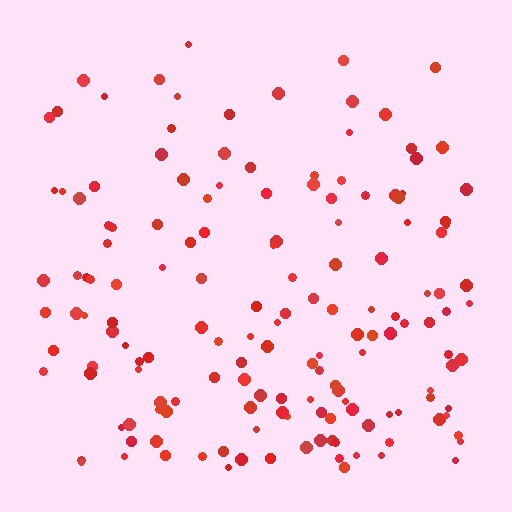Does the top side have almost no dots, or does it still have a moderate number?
Still a moderate number, just noticeably fewer than the bottom.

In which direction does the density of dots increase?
From top to bottom, with the bottom side densest.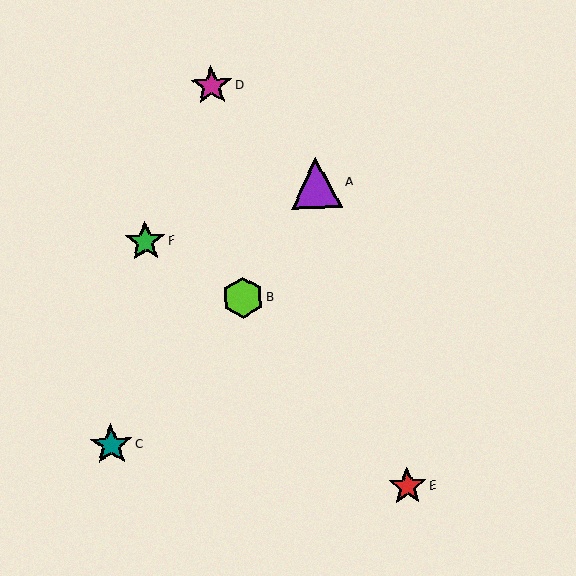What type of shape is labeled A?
Shape A is a purple triangle.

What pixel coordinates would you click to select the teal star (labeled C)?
Click at (111, 445) to select the teal star C.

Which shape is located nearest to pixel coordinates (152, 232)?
The green star (labeled F) at (145, 242) is nearest to that location.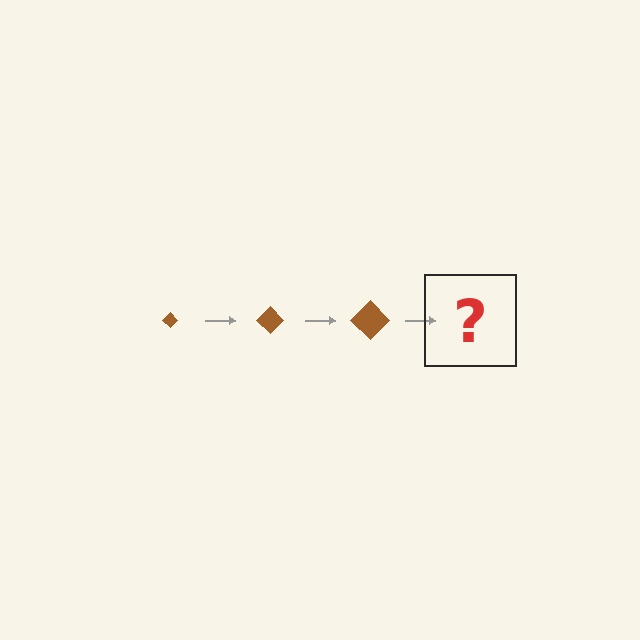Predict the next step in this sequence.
The next step is a brown diamond, larger than the previous one.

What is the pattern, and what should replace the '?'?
The pattern is that the diamond gets progressively larger each step. The '?' should be a brown diamond, larger than the previous one.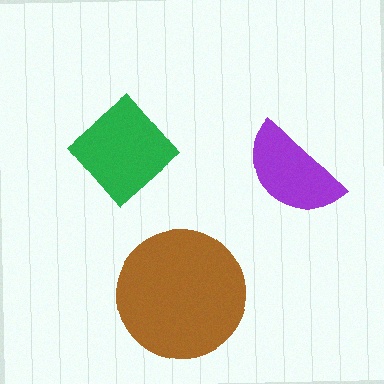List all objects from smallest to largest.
The purple semicircle, the green diamond, the brown circle.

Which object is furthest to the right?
The purple semicircle is rightmost.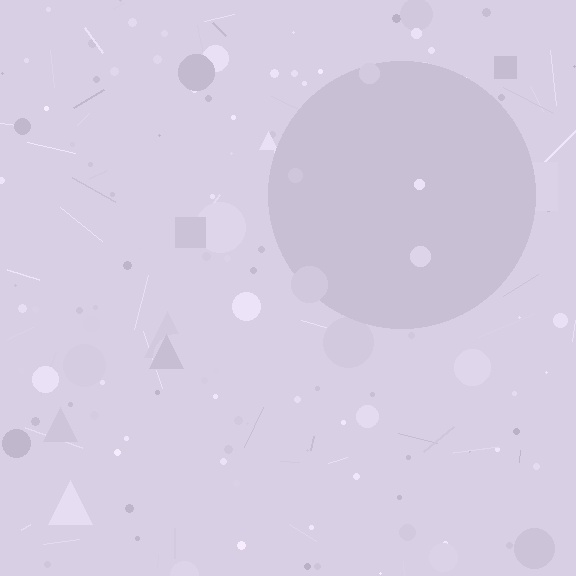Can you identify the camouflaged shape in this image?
The camouflaged shape is a circle.